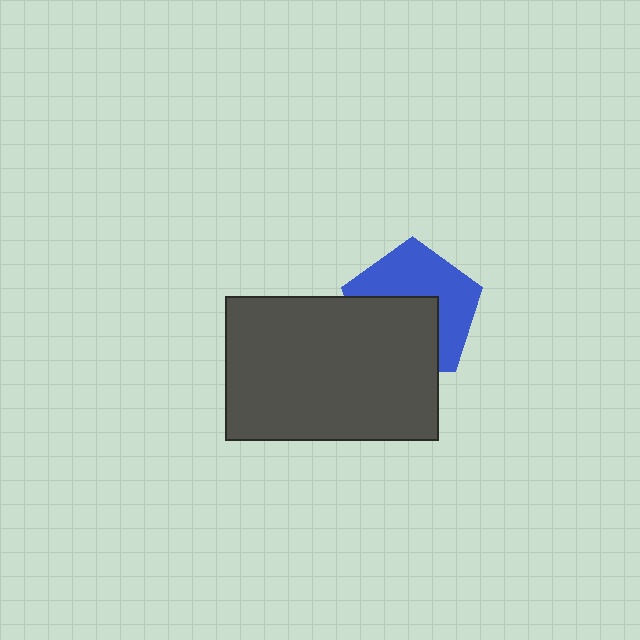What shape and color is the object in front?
The object in front is a dark gray rectangle.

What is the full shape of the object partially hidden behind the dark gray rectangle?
The partially hidden object is a blue pentagon.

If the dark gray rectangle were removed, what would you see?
You would see the complete blue pentagon.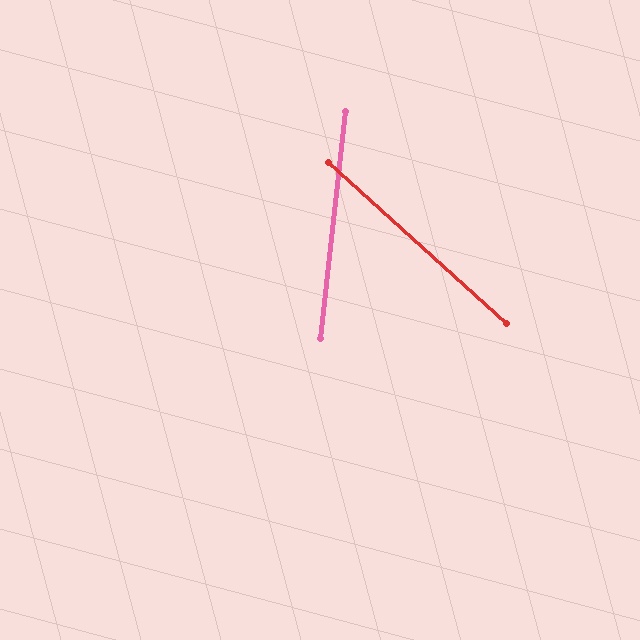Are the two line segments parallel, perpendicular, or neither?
Neither parallel nor perpendicular — they differ by about 54°.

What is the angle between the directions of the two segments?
Approximately 54 degrees.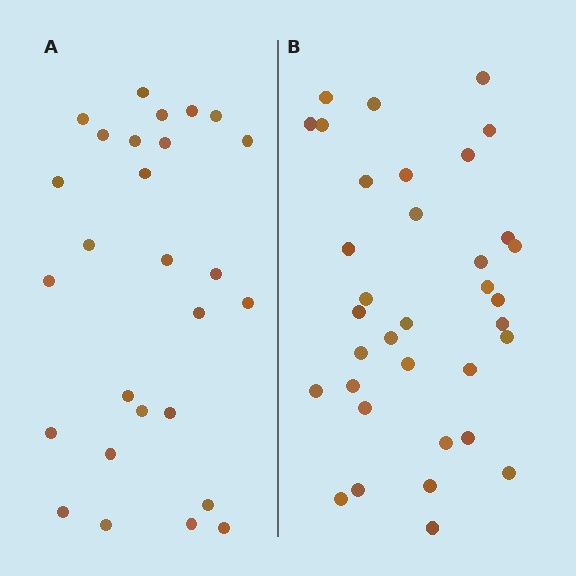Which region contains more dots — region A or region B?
Region B (the right region) has more dots.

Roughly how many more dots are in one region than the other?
Region B has roughly 8 or so more dots than region A.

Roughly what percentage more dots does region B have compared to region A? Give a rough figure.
About 30% more.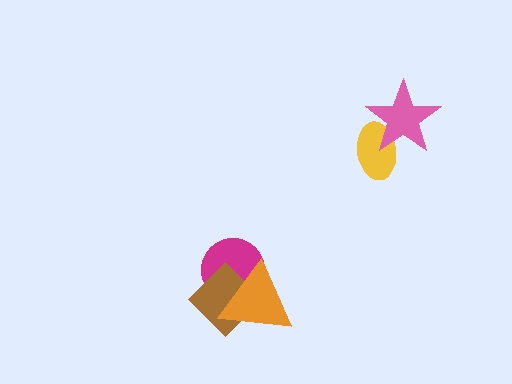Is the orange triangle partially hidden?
No, no other shape covers it.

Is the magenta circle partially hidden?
Yes, it is partially covered by another shape.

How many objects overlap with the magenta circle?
2 objects overlap with the magenta circle.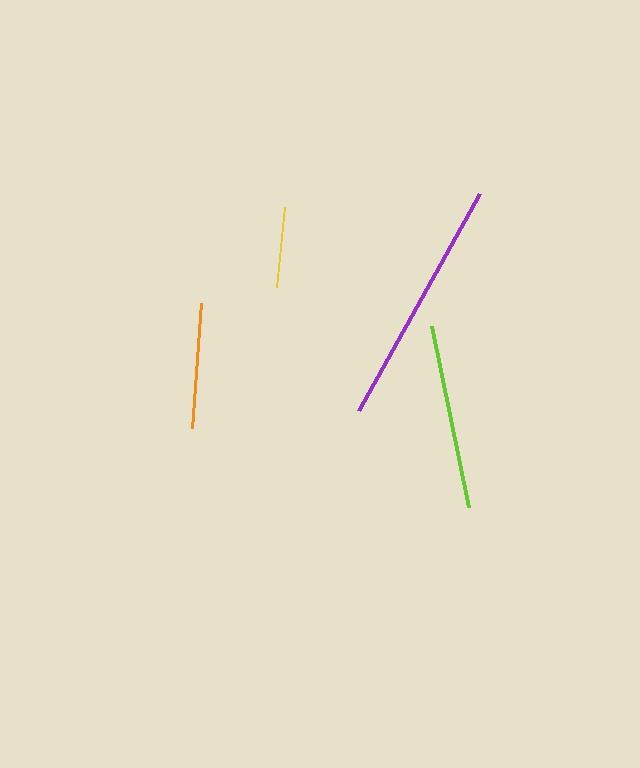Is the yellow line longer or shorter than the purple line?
The purple line is longer than the yellow line.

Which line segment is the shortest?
The yellow line is the shortest at approximately 81 pixels.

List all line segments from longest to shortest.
From longest to shortest: purple, lime, orange, yellow.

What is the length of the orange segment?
The orange segment is approximately 126 pixels long.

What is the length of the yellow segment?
The yellow segment is approximately 81 pixels long.